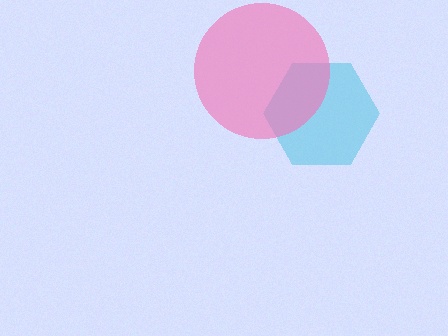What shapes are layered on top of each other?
The layered shapes are: a cyan hexagon, a pink circle.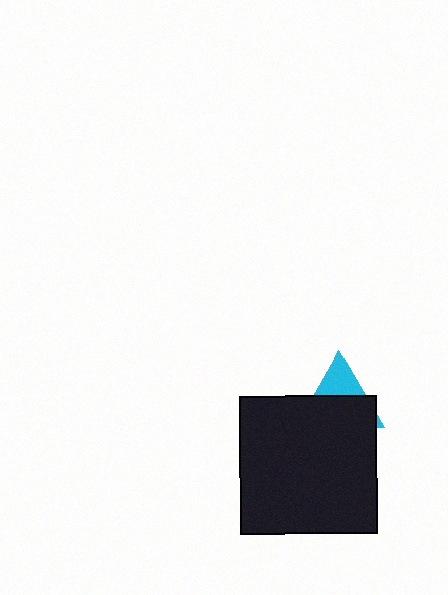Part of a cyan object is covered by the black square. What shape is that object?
It is a triangle.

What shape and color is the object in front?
The object in front is a black square.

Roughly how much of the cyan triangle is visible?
A small part of it is visible (roughly 34%).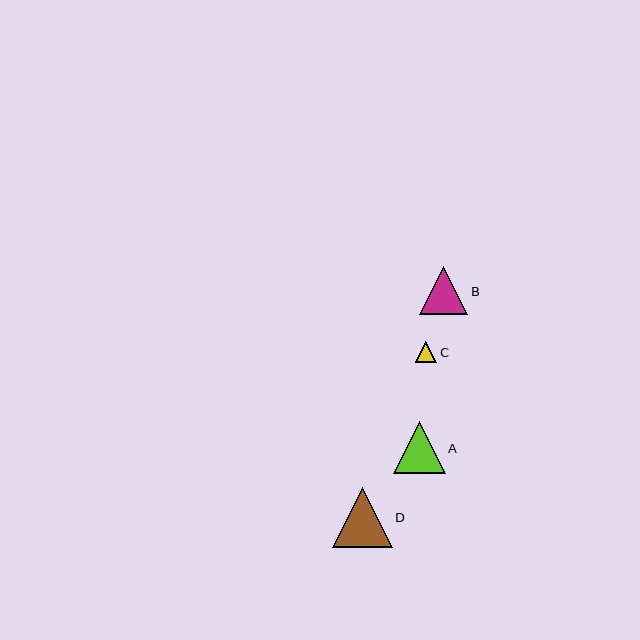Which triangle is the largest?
Triangle D is the largest with a size of approximately 60 pixels.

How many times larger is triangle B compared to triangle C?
Triangle B is approximately 2.3 times the size of triangle C.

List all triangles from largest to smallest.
From largest to smallest: D, A, B, C.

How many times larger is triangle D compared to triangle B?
Triangle D is approximately 1.2 times the size of triangle B.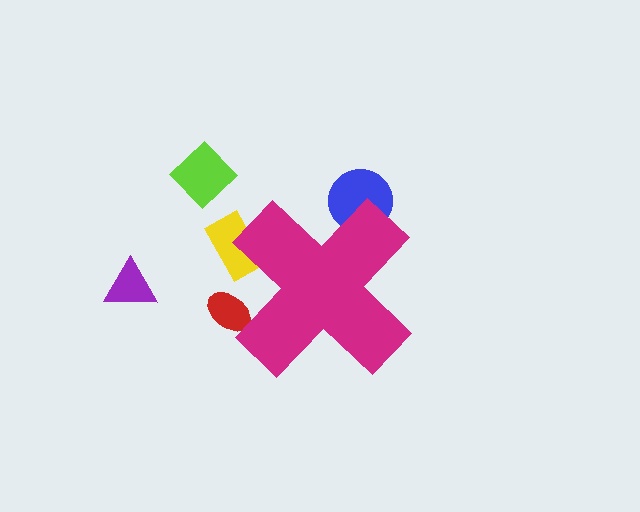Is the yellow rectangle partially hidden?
Yes, the yellow rectangle is partially hidden behind the magenta cross.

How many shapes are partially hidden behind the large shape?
3 shapes are partially hidden.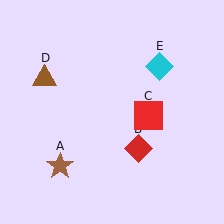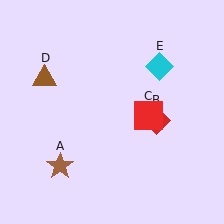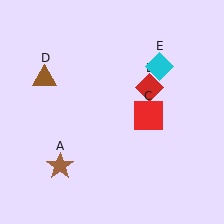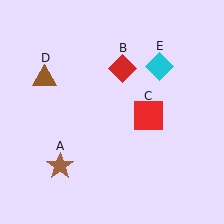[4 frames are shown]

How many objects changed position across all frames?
1 object changed position: red diamond (object B).